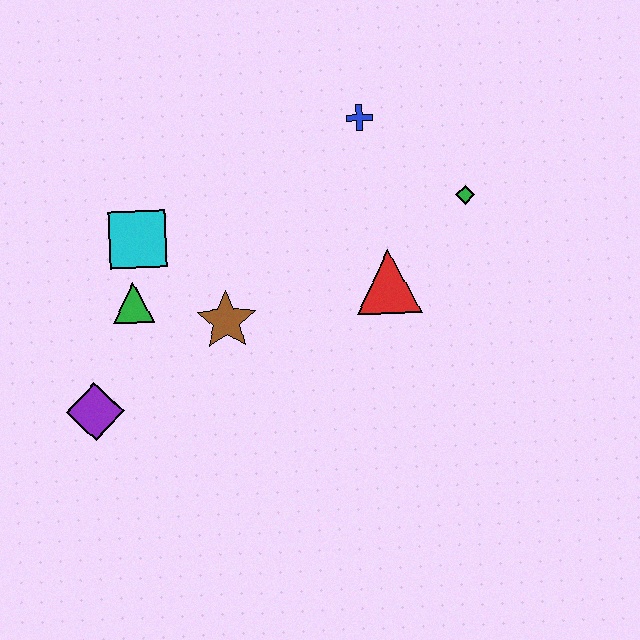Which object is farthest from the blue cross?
The purple diamond is farthest from the blue cross.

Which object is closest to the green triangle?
The cyan square is closest to the green triangle.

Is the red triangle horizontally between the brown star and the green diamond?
Yes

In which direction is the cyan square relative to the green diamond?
The cyan square is to the left of the green diamond.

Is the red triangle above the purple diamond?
Yes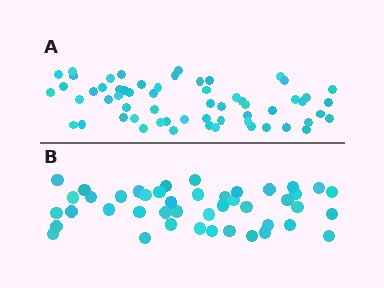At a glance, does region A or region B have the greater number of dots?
Region A (the top region) has more dots.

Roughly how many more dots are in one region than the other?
Region A has approximately 15 more dots than region B.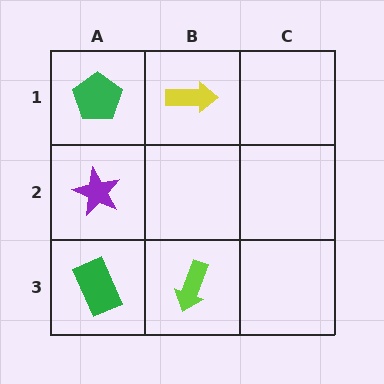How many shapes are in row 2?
1 shape.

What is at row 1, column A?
A green pentagon.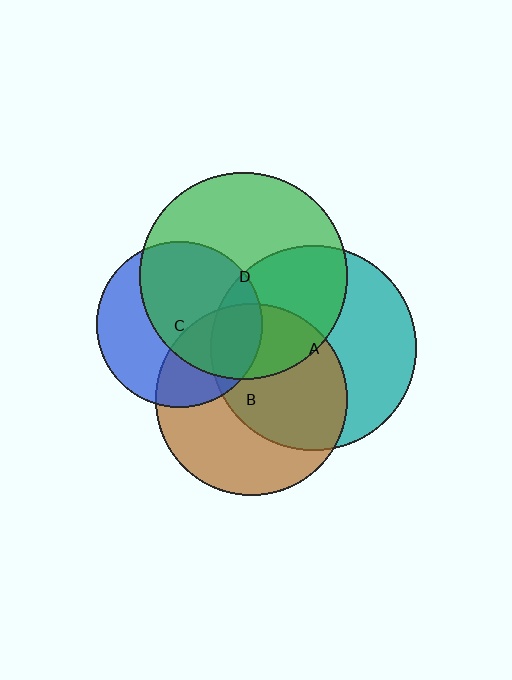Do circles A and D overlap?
Yes.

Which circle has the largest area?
Circle D (green).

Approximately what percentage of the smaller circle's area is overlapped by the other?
Approximately 40%.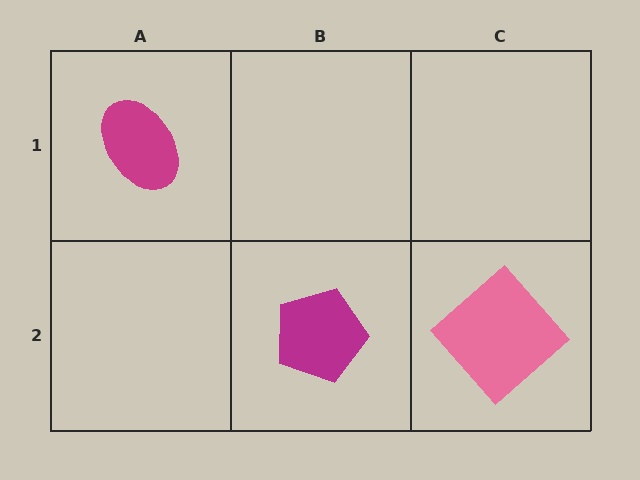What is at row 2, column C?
A pink diamond.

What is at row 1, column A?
A magenta ellipse.